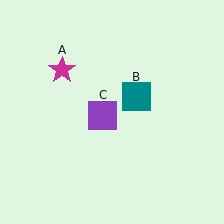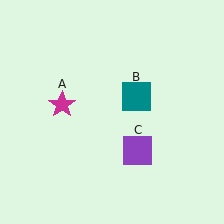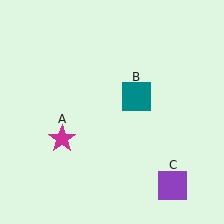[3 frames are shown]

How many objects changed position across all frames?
2 objects changed position: magenta star (object A), purple square (object C).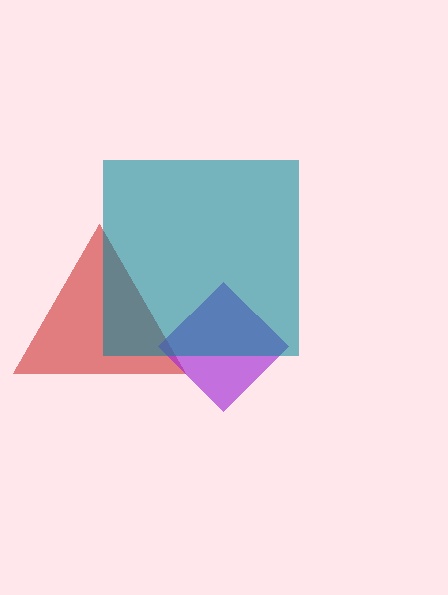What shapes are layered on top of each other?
The layered shapes are: a red triangle, a purple diamond, a teal square.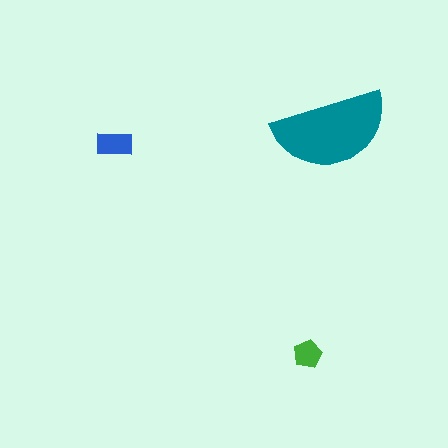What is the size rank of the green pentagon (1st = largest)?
3rd.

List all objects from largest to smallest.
The teal semicircle, the blue rectangle, the green pentagon.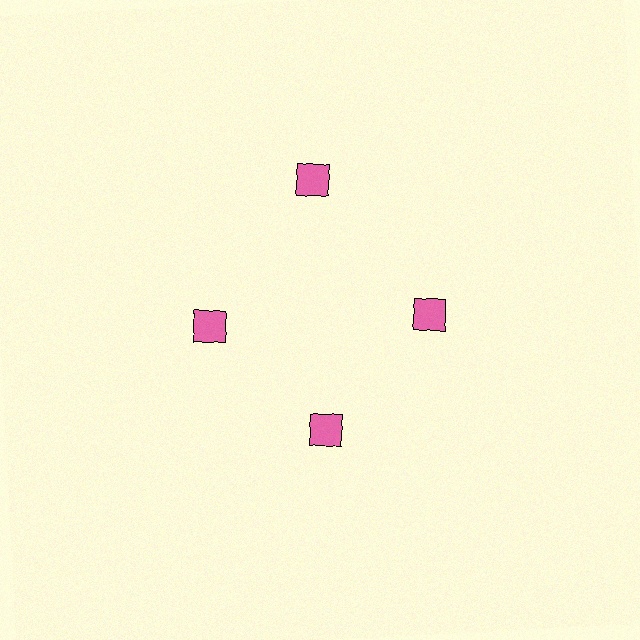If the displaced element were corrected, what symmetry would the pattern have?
It would have 4-fold rotational symmetry — the pattern would map onto itself every 90 degrees.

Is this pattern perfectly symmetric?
No. The 4 pink squares are arranged in a ring, but one element near the 12 o'clock position is pushed outward from the center, breaking the 4-fold rotational symmetry.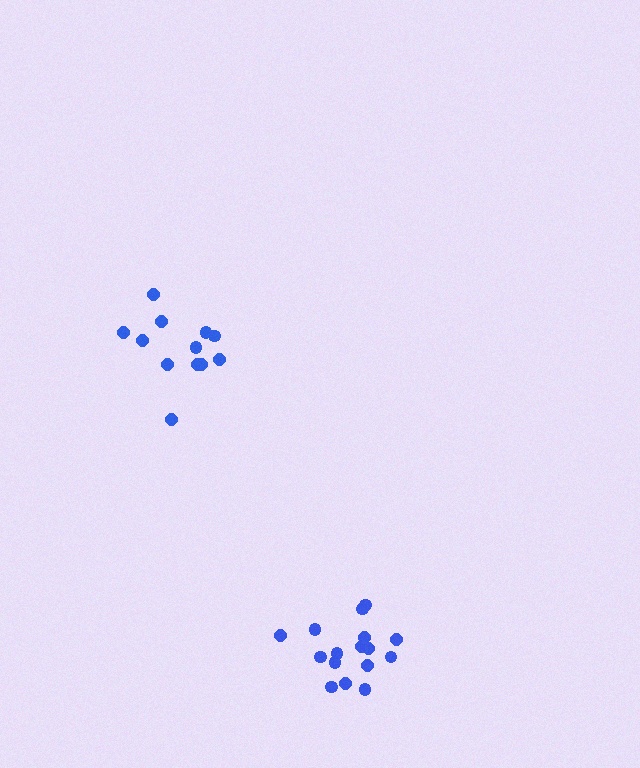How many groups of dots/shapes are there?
There are 2 groups.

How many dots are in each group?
Group 1: 16 dots, Group 2: 12 dots (28 total).